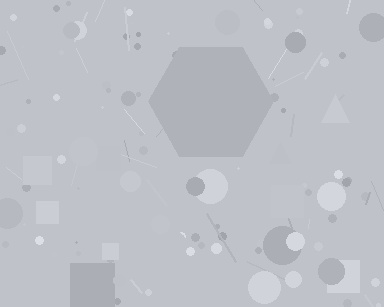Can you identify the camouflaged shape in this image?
The camouflaged shape is a hexagon.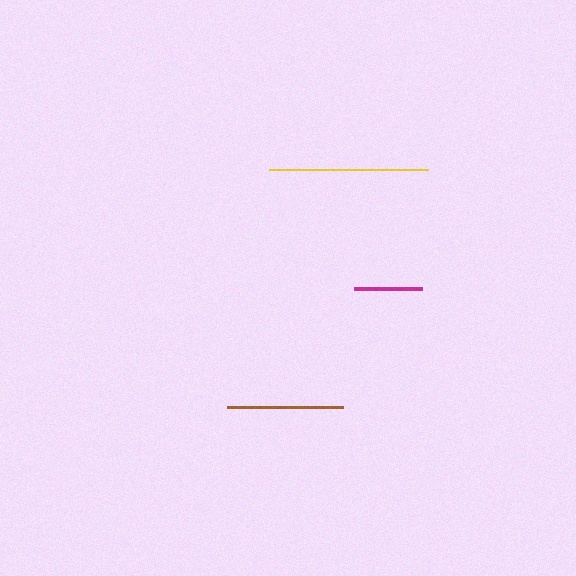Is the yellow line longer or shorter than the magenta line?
The yellow line is longer than the magenta line.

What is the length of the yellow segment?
The yellow segment is approximately 159 pixels long.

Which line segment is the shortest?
The magenta line is the shortest at approximately 68 pixels.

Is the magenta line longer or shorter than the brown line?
The brown line is longer than the magenta line.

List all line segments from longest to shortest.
From longest to shortest: yellow, brown, magenta.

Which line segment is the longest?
The yellow line is the longest at approximately 159 pixels.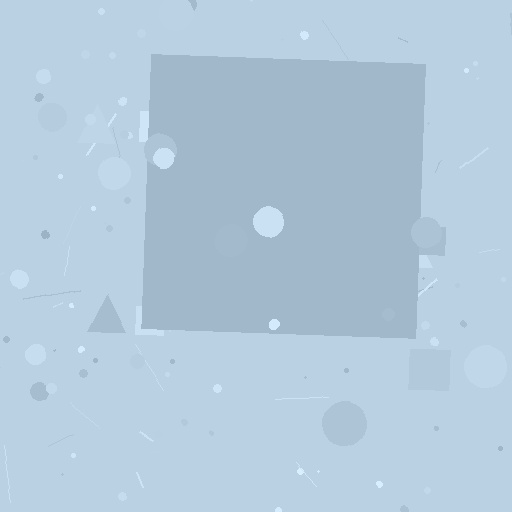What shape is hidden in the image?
A square is hidden in the image.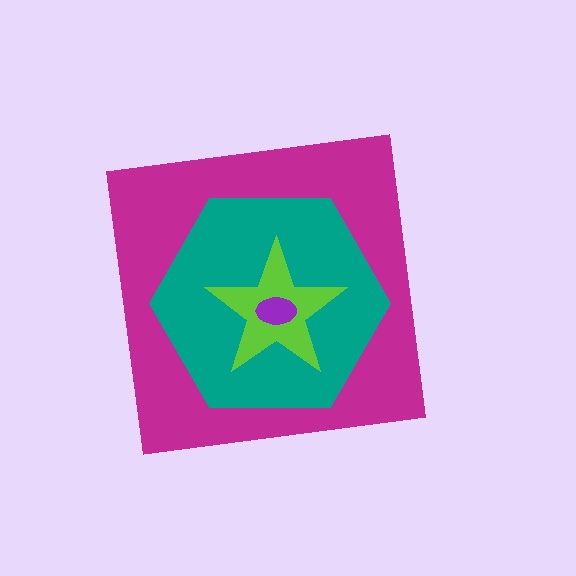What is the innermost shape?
The purple ellipse.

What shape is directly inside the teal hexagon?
The lime star.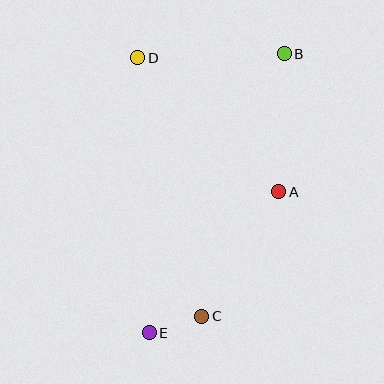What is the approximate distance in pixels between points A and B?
The distance between A and B is approximately 138 pixels.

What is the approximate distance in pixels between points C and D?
The distance between C and D is approximately 267 pixels.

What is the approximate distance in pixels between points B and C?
The distance between B and C is approximately 276 pixels.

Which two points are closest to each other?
Points C and E are closest to each other.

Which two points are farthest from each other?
Points B and E are farthest from each other.